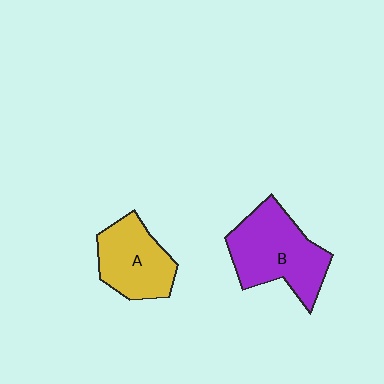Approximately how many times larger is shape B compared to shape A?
Approximately 1.3 times.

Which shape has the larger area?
Shape B (purple).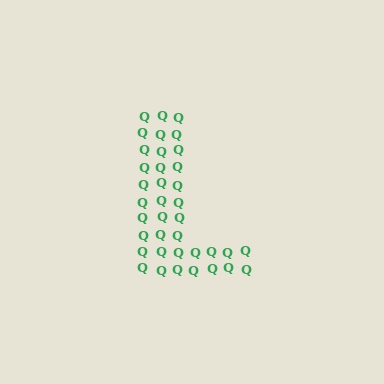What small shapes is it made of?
It is made of small letter Q's.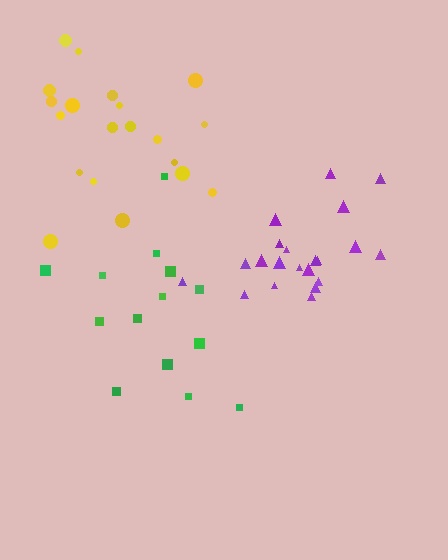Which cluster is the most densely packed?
Purple.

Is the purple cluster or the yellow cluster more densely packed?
Purple.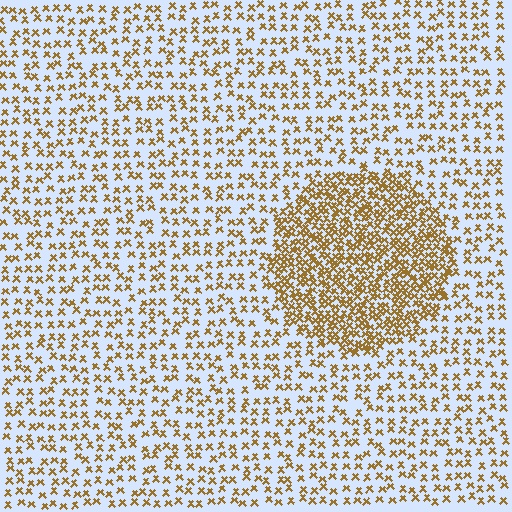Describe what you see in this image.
The image contains small brown elements arranged at two different densities. A circle-shaped region is visible where the elements are more densely packed than the surrounding area.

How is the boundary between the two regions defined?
The boundary is defined by a change in element density (approximately 2.4x ratio). All elements are the same color, size, and shape.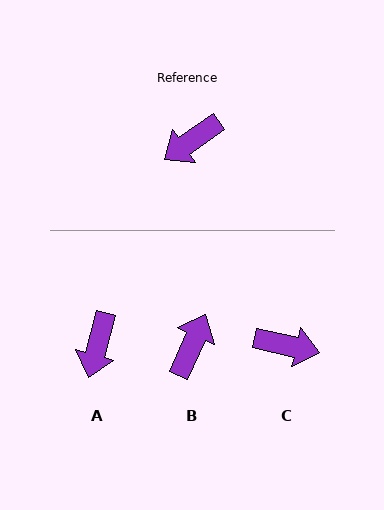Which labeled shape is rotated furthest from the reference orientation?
B, about 149 degrees away.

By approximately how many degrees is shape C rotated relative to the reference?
Approximately 132 degrees counter-clockwise.